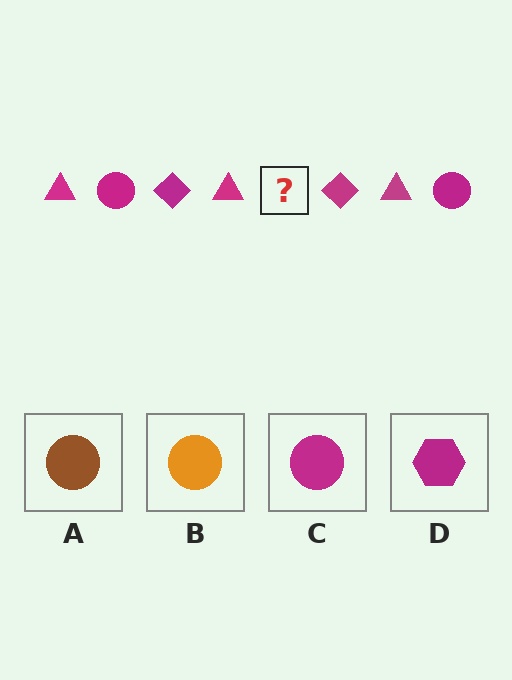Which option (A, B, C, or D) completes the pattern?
C.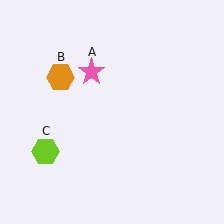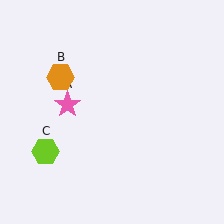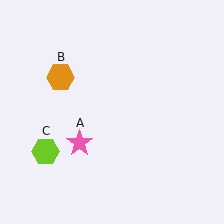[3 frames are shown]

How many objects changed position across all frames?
1 object changed position: pink star (object A).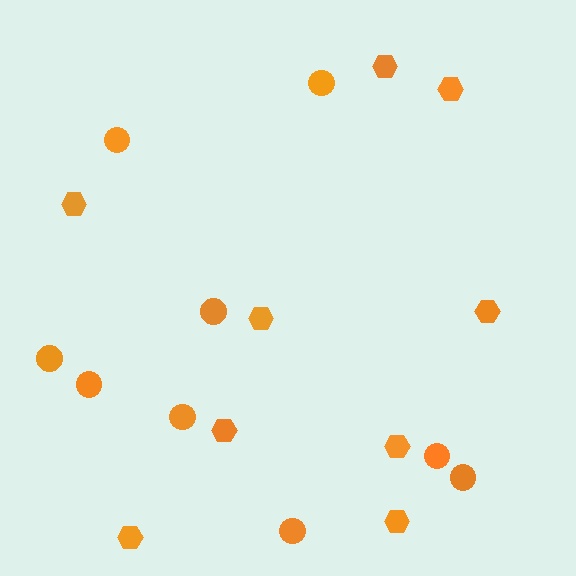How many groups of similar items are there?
There are 2 groups: one group of hexagons (9) and one group of circles (9).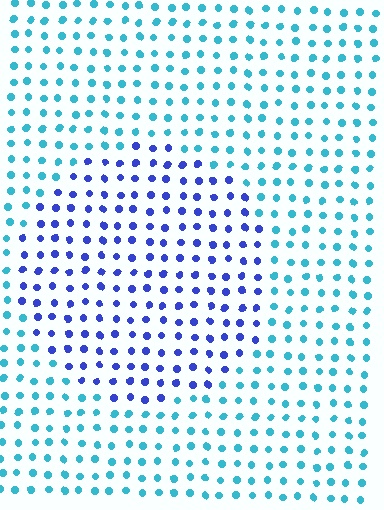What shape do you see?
I see a circle.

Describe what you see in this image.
The image is filled with small cyan elements in a uniform arrangement. A circle-shaped region is visible where the elements are tinted to a slightly different hue, forming a subtle color boundary.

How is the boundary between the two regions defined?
The boundary is defined purely by a slight shift in hue (about 47 degrees). Spacing, size, and orientation are identical on both sides.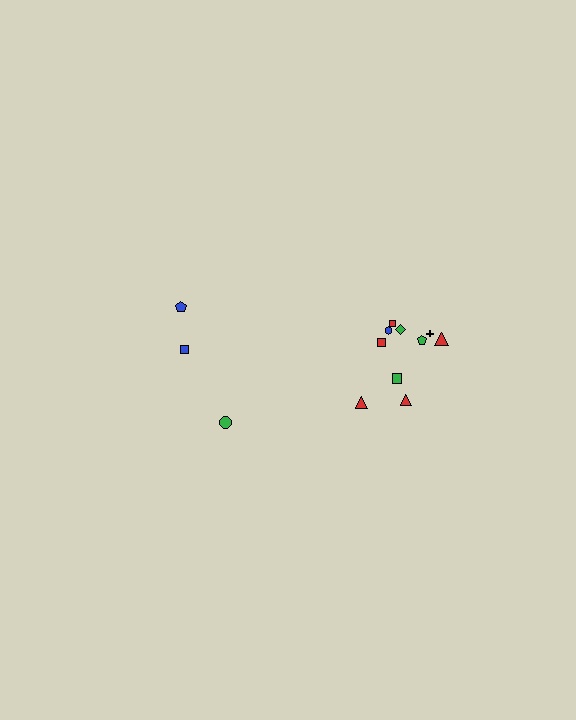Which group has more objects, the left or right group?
The right group.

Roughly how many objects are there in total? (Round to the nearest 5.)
Roughly 15 objects in total.